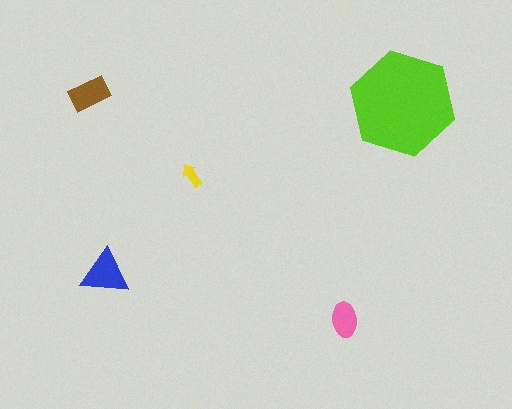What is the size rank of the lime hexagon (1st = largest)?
1st.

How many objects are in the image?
There are 5 objects in the image.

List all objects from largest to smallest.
The lime hexagon, the blue triangle, the brown rectangle, the pink ellipse, the yellow arrow.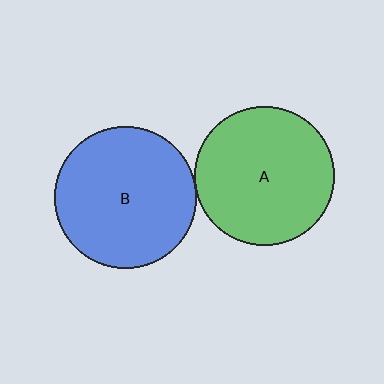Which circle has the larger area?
Circle B (blue).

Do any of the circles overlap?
No, none of the circles overlap.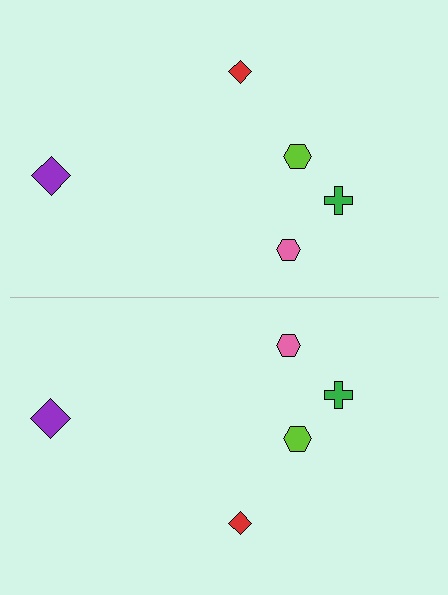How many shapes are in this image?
There are 10 shapes in this image.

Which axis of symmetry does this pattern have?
The pattern has a horizontal axis of symmetry running through the center of the image.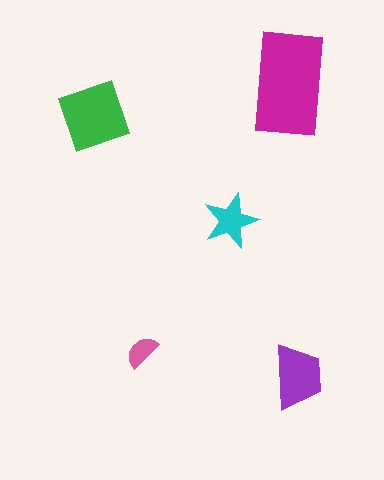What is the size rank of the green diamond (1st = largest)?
2nd.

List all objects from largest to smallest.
The magenta rectangle, the green diamond, the purple trapezoid, the cyan star, the pink semicircle.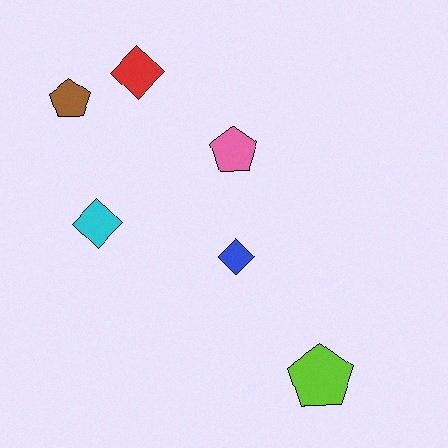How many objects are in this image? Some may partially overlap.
There are 6 objects.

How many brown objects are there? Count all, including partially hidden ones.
There is 1 brown object.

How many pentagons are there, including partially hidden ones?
There are 3 pentagons.